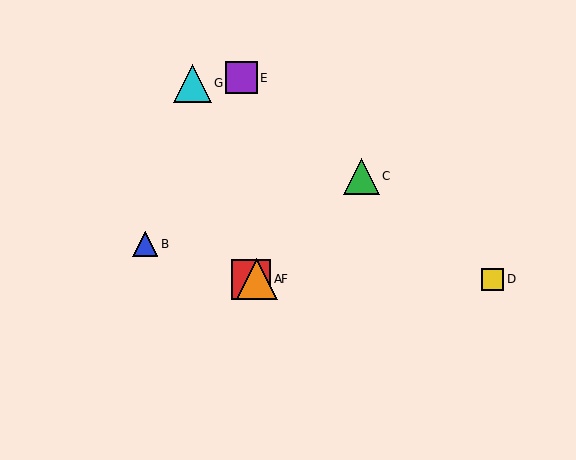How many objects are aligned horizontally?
3 objects (A, D, F) are aligned horizontally.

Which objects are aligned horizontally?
Objects A, D, F are aligned horizontally.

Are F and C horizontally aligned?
No, F is at y≈279 and C is at y≈176.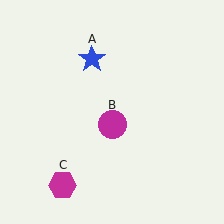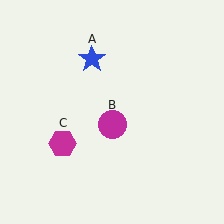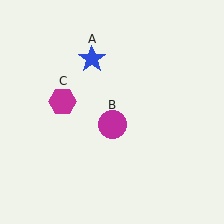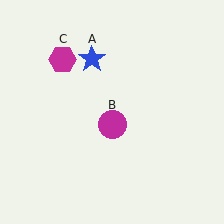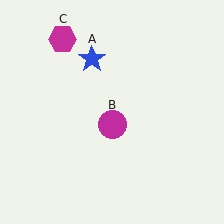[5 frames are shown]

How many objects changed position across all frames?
1 object changed position: magenta hexagon (object C).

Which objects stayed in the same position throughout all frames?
Blue star (object A) and magenta circle (object B) remained stationary.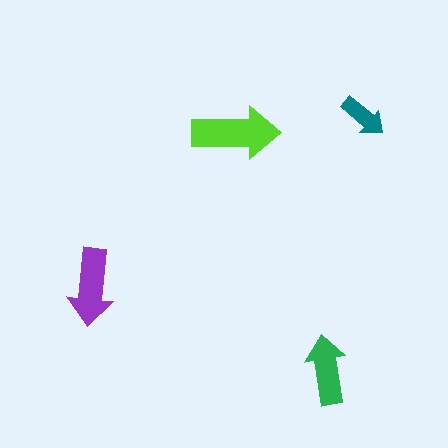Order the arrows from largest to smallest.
the lime one, the purple one, the green one, the teal one.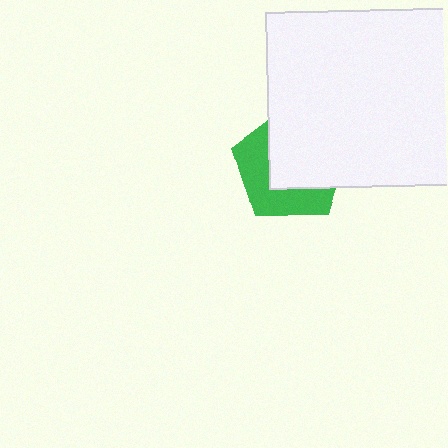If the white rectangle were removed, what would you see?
You would see the complete green pentagon.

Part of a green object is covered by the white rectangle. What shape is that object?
It is a pentagon.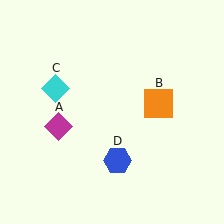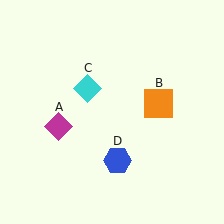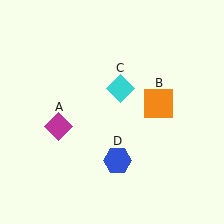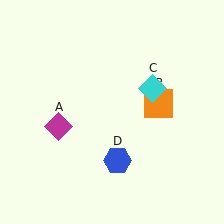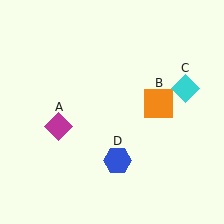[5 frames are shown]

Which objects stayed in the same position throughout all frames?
Magenta diamond (object A) and orange square (object B) and blue hexagon (object D) remained stationary.